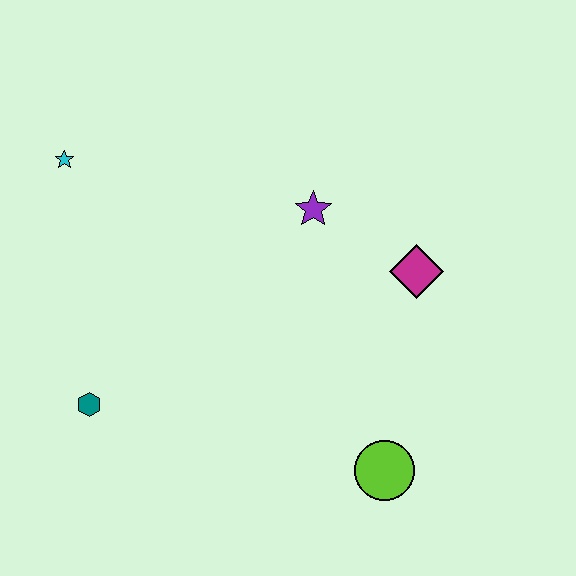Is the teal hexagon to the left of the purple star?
Yes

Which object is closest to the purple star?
The magenta diamond is closest to the purple star.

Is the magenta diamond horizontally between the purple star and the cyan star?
No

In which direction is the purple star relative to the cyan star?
The purple star is to the right of the cyan star.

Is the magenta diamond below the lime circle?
No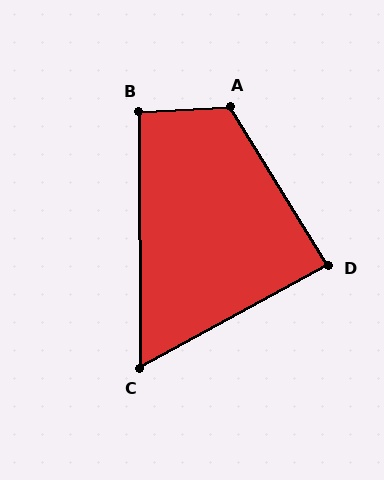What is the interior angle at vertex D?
Approximately 87 degrees (approximately right).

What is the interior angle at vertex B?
Approximately 93 degrees (approximately right).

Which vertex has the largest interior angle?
A, at approximately 118 degrees.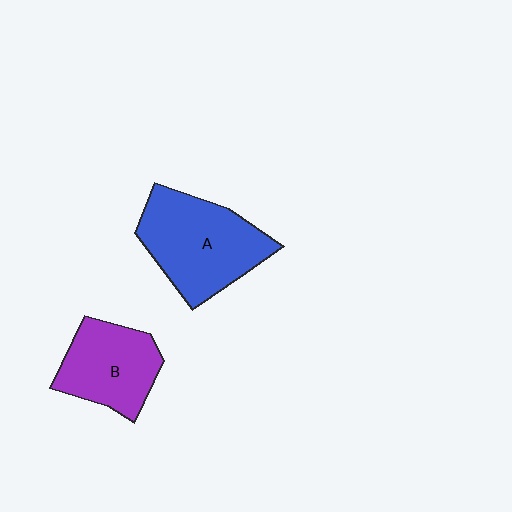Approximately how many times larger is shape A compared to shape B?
Approximately 1.4 times.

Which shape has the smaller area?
Shape B (purple).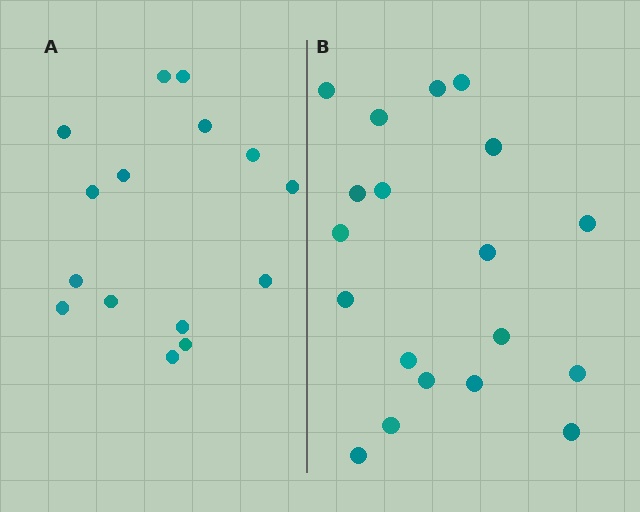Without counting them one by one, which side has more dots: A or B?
Region B (the right region) has more dots.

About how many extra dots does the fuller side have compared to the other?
Region B has about 4 more dots than region A.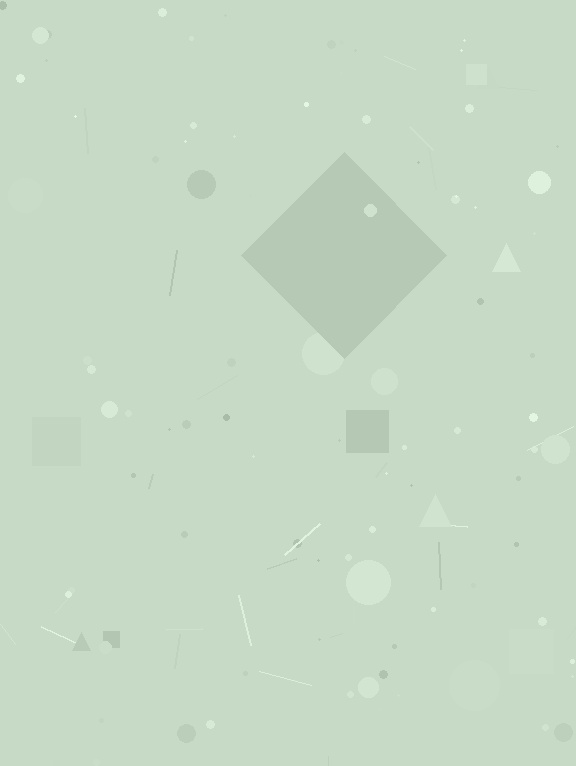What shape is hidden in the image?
A diamond is hidden in the image.